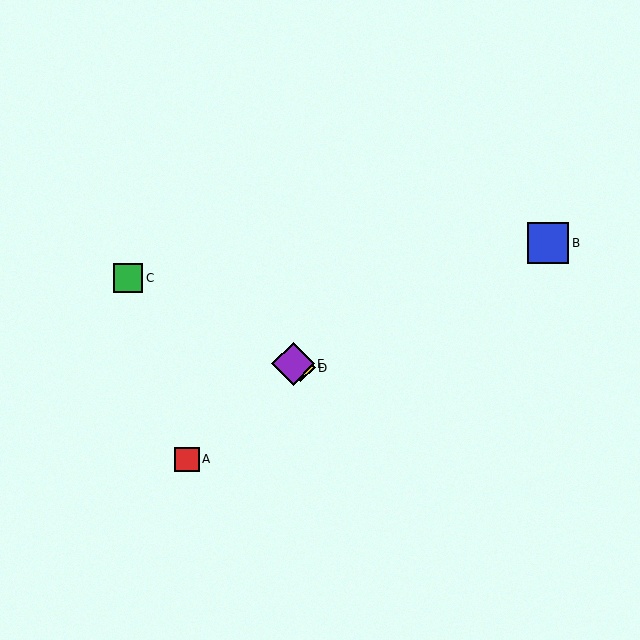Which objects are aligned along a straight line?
Objects C, D, E are aligned along a straight line.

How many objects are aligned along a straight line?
3 objects (C, D, E) are aligned along a straight line.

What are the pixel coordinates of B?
Object B is at (548, 243).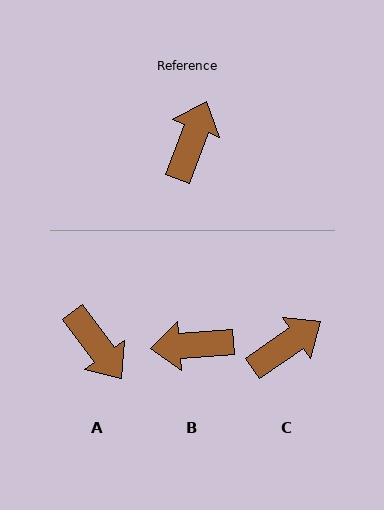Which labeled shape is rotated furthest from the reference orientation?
A, about 123 degrees away.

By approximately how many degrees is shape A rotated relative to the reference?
Approximately 123 degrees clockwise.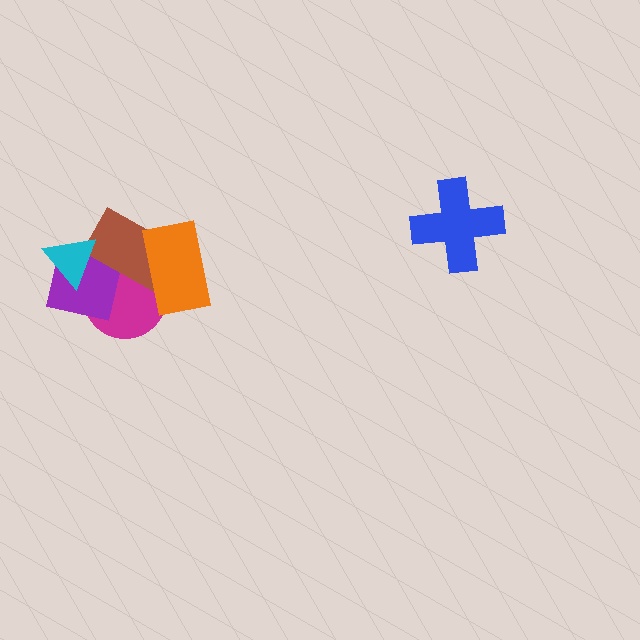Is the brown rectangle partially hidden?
Yes, it is partially covered by another shape.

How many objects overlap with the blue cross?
0 objects overlap with the blue cross.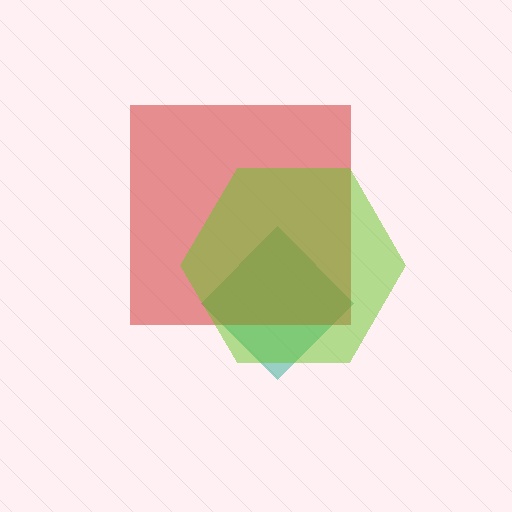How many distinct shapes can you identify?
There are 3 distinct shapes: a teal diamond, a red square, a lime hexagon.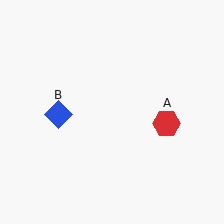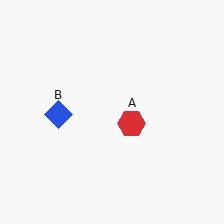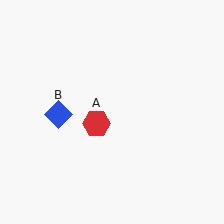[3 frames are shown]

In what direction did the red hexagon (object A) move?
The red hexagon (object A) moved left.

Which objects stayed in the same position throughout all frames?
Blue diamond (object B) remained stationary.